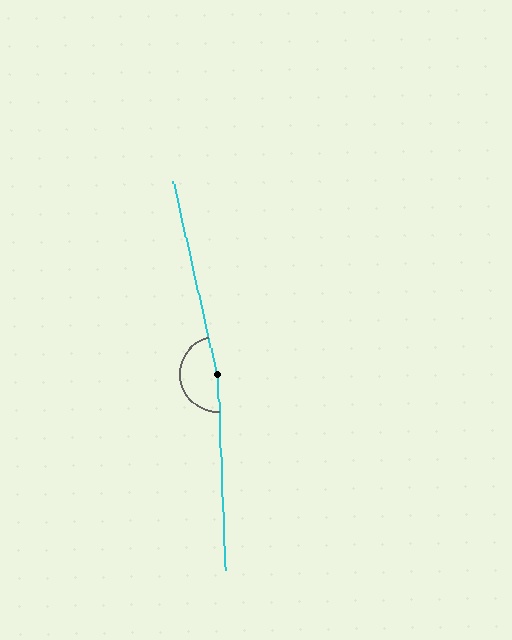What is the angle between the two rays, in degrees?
Approximately 170 degrees.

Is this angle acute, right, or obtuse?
It is obtuse.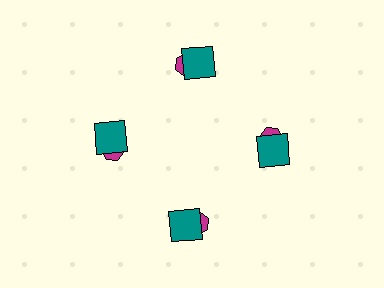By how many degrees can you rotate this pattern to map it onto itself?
The pattern maps onto itself every 90 degrees of rotation.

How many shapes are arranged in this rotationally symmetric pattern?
There are 8 shapes, arranged in 4 groups of 2.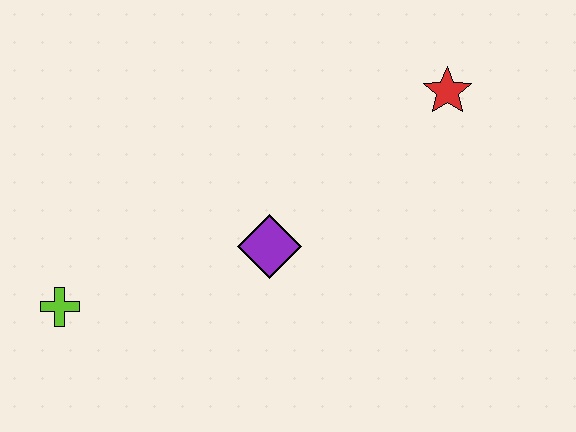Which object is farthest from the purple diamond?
The red star is farthest from the purple diamond.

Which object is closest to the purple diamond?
The lime cross is closest to the purple diamond.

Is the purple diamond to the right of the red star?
No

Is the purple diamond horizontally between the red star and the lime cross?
Yes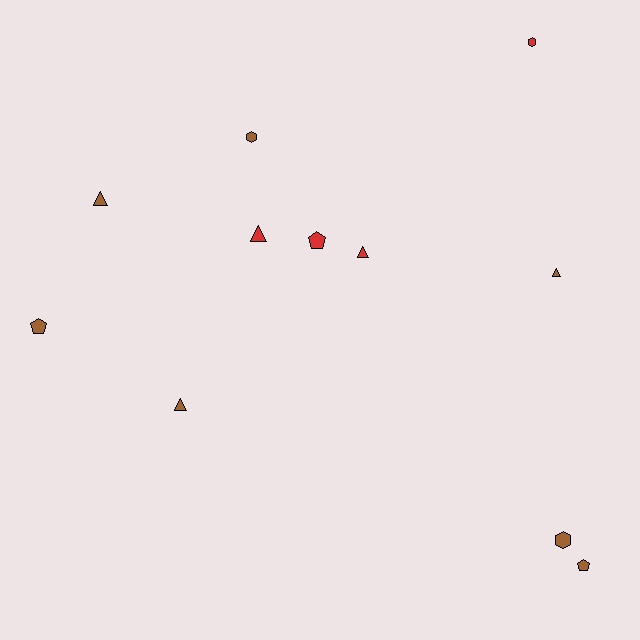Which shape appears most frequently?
Triangle, with 5 objects.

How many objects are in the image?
There are 11 objects.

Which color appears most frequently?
Brown, with 7 objects.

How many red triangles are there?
There are 2 red triangles.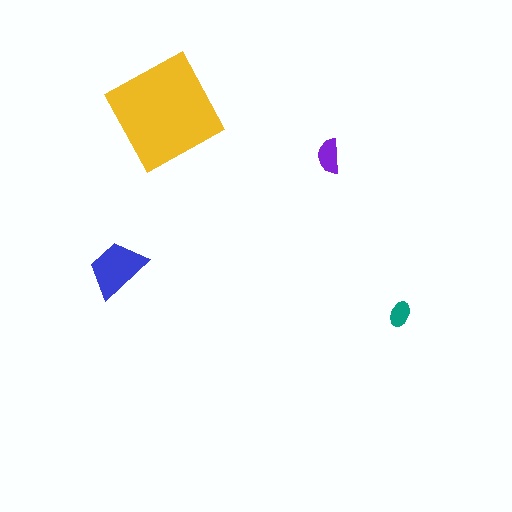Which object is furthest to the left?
The blue trapezoid is leftmost.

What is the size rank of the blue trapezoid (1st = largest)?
2nd.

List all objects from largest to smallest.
The yellow square, the blue trapezoid, the purple semicircle, the teal ellipse.